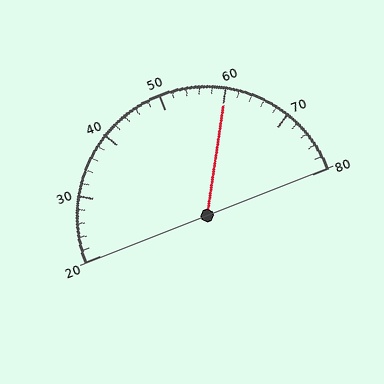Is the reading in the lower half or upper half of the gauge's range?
The reading is in the upper half of the range (20 to 80).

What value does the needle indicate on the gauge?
The needle indicates approximately 60.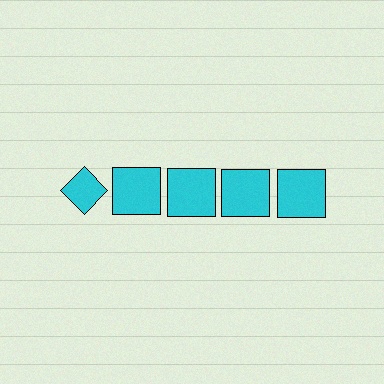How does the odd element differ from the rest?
It has a different shape: diamond instead of square.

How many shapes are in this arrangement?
There are 5 shapes arranged in a grid pattern.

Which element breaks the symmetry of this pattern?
The cyan diamond in the top row, leftmost column breaks the symmetry. All other shapes are cyan squares.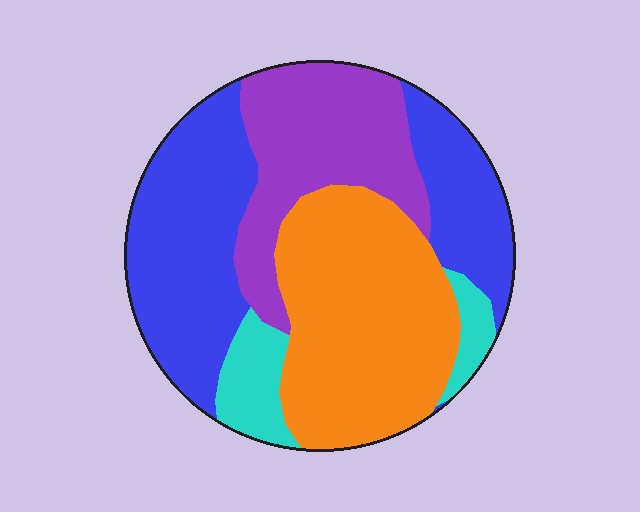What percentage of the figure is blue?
Blue takes up about three eighths (3/8) of the figure.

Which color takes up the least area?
Cyan, at roughly 10%.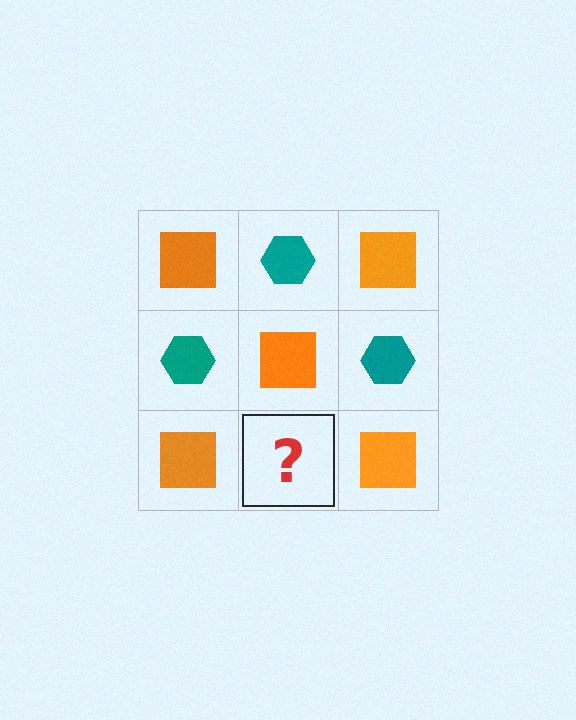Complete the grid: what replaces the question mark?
The question mark should be replaced with a teal hexagon.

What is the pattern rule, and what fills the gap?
The rule is that it alternates orange square and teal hexagon in a checkerboard pattern. The gap should be filled with a teal hexagon.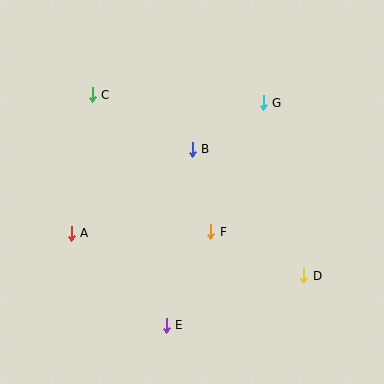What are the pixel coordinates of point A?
Point A is at (71, 233).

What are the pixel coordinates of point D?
Point D is at (304, 276).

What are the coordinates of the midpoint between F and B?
The midpoint between F and B is at (201, 190).